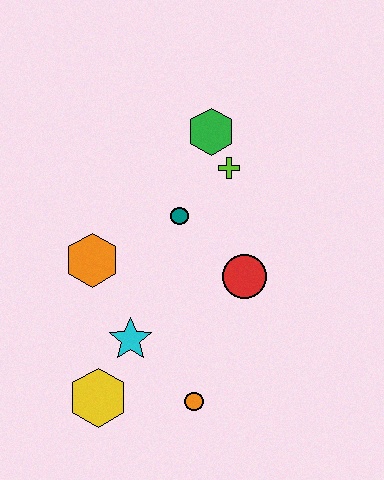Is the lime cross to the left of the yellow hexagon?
No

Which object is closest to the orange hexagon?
The cyan star is closest to the orange hexagon.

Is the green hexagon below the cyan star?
No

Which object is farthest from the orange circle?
The green hexagon is farthest from the orange circle.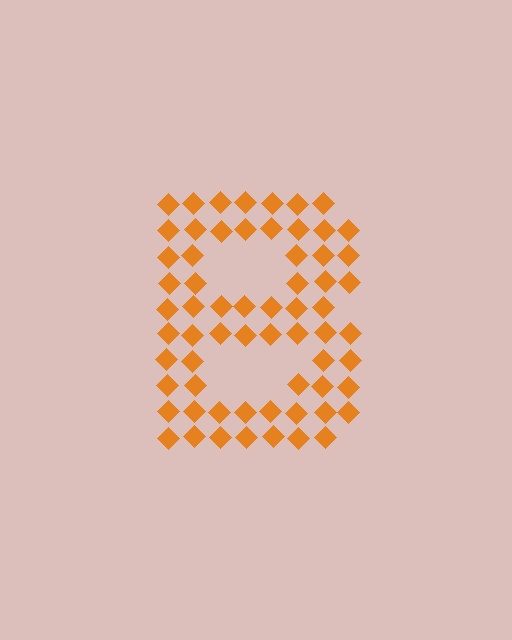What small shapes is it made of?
It is made of small diamonds.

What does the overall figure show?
The overall figure shows the letter B.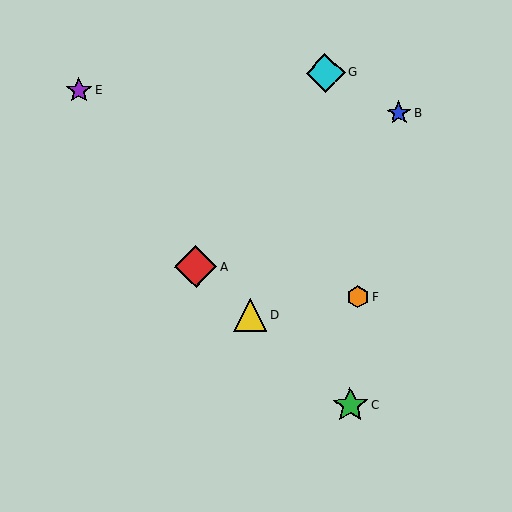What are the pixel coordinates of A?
Object A is at (196, 267).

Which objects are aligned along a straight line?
Objects A, C, D are aligned along a straight line.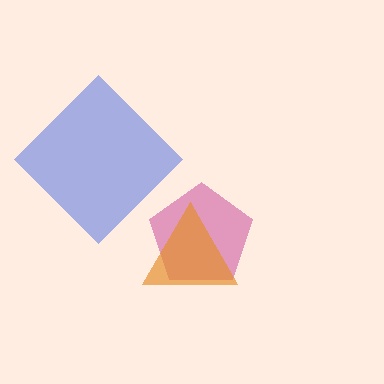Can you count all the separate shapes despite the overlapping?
Yes, there are 3 separate shapes.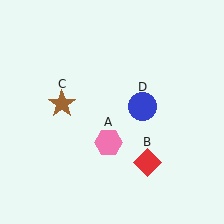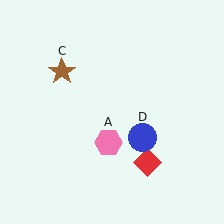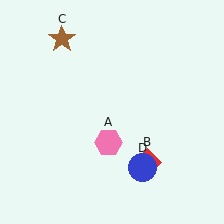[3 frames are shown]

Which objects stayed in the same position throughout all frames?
Pink hexagon (object A) and red diamond (object B) remained stationary.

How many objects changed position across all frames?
2 objects changed position: brown star (object C), blue circle (object D).